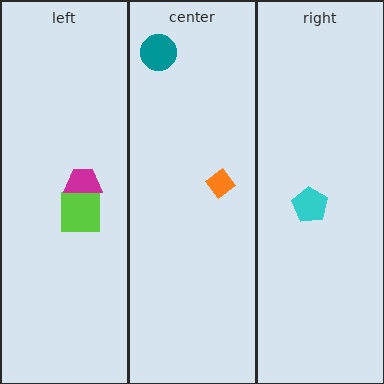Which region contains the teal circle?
The center region.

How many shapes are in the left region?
2.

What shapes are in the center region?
The orange diamond, the teal circle.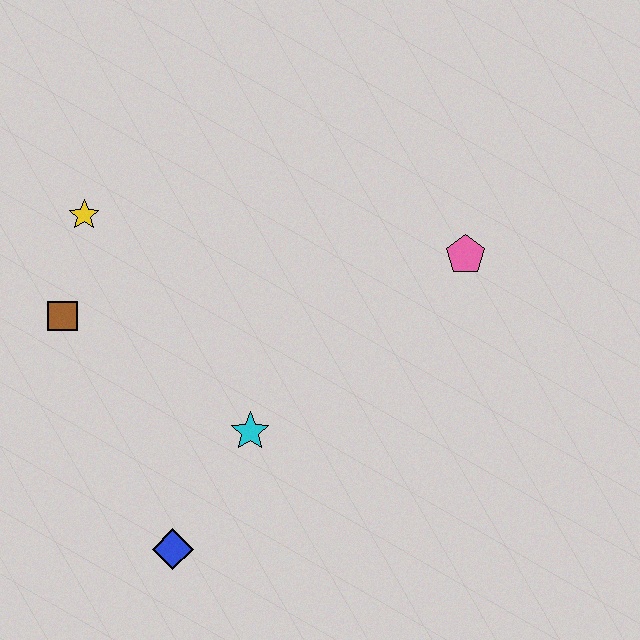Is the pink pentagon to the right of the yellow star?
Yes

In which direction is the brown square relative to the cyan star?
The brown square is to the left of the cyan star.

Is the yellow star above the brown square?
Yes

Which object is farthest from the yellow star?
The pink pentagon is farthest from the yellow star.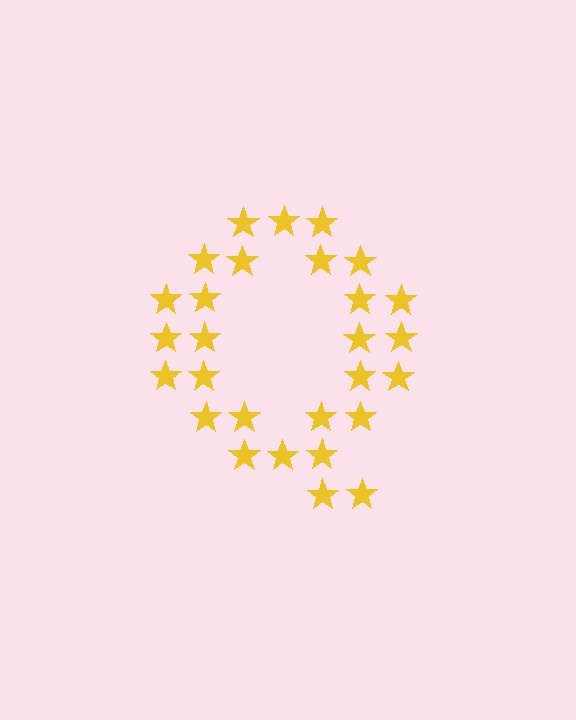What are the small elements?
The small elements are stars.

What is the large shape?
The large shape is the letter Q.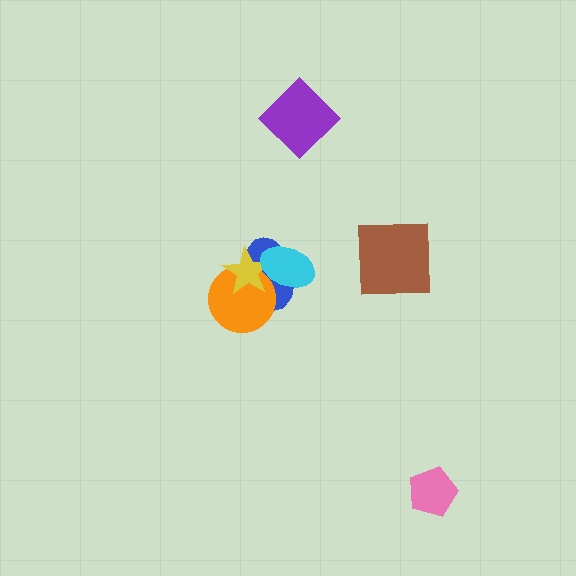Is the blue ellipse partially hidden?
Yes, it is partially covered by another shape.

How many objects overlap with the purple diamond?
0 objects overlap with the purple diamond.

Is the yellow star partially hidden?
Yes, it is partially covered by another shape.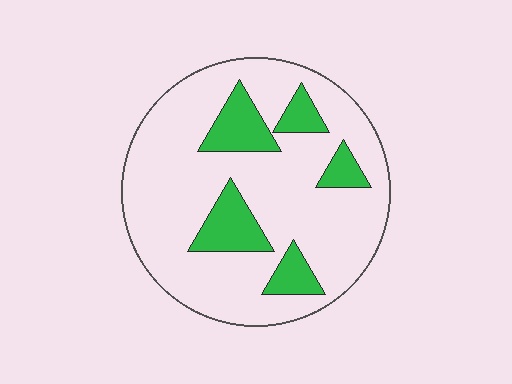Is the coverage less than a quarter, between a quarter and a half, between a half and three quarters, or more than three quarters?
Less than a quarter.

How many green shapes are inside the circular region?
5.